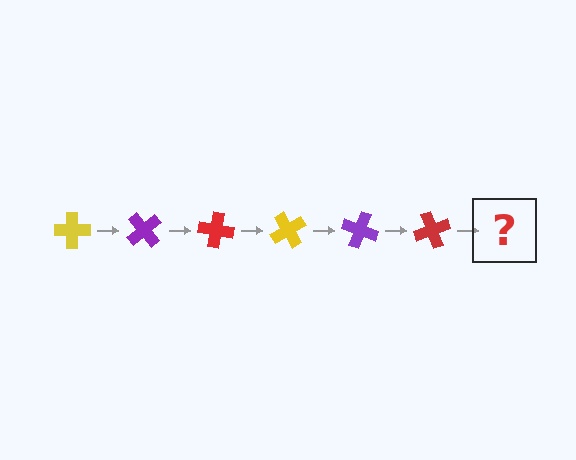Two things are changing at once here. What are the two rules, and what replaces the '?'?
The two rules are that it rotates 50 degrees each step and the color cycles through yellow, purple, and red. The '?' should be a yellow cross, rotated 300 degrees from the start.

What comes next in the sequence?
The next element should be a yellow cross, rotated 300 degrees from the start.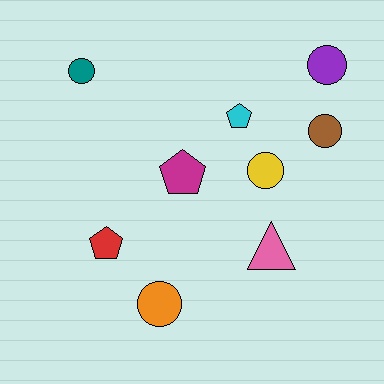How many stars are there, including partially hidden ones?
There are no stars.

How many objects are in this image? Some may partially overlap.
There are 9 objects.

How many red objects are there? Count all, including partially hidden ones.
There is 1 red object.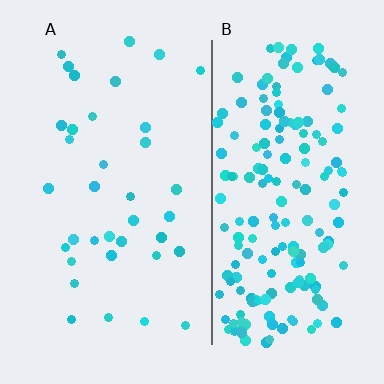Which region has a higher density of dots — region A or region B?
B (the right).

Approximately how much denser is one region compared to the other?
Approximately 5.0× — region B over region A.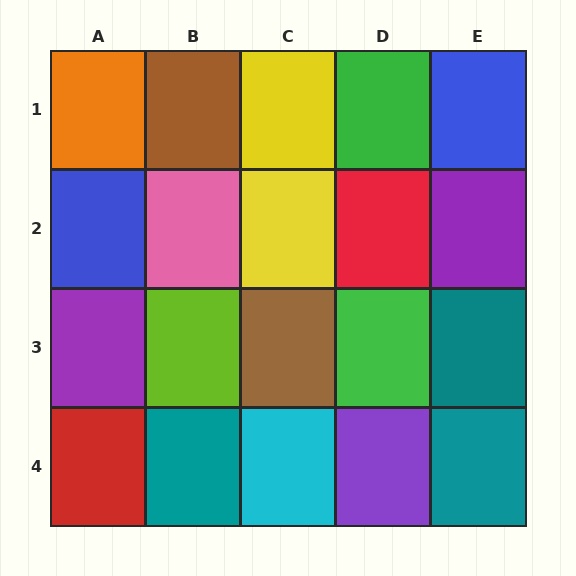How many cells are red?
2 cells are red.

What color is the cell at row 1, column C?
Yellow.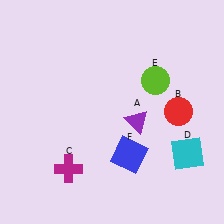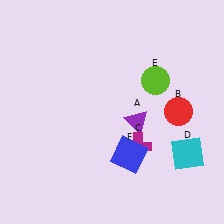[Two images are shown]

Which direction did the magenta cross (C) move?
The magenta cross (C) moved right.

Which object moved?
The magenta cross (C) moved right.